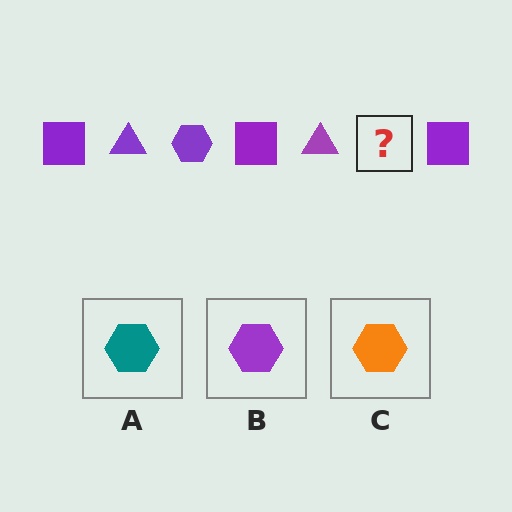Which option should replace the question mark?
Option B.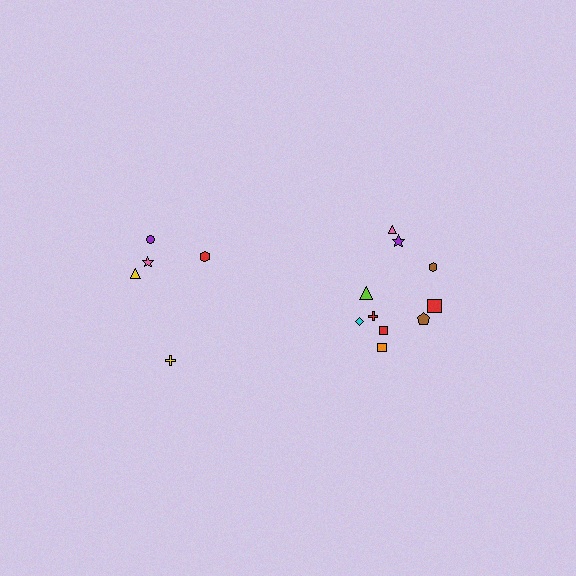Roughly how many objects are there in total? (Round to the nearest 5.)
Roughly 15 objects in total.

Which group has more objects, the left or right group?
The right group.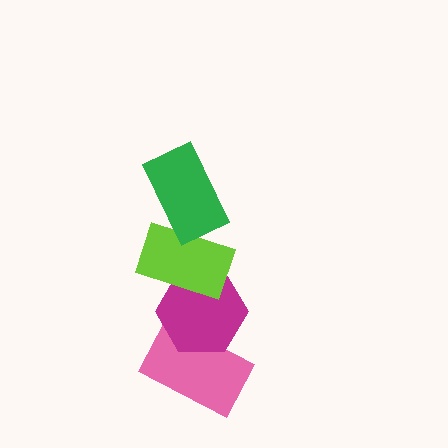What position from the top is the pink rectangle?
The pink rectangle is 4th from the top.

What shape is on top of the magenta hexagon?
The lime rectangle is on top of the magenta hexagon.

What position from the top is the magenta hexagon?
The magenta hexagon is 3rd from the top.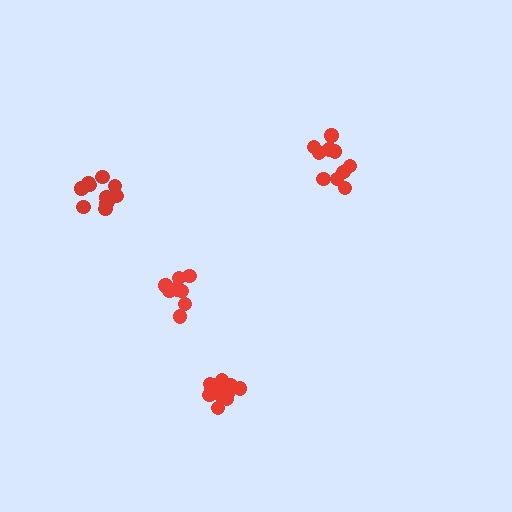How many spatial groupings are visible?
There are 4 spatial groupings.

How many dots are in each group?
Group 1: 10 dots, Group 2: 11 dots, Group 3: 9 dots, Group 4: 11 dots (41 total).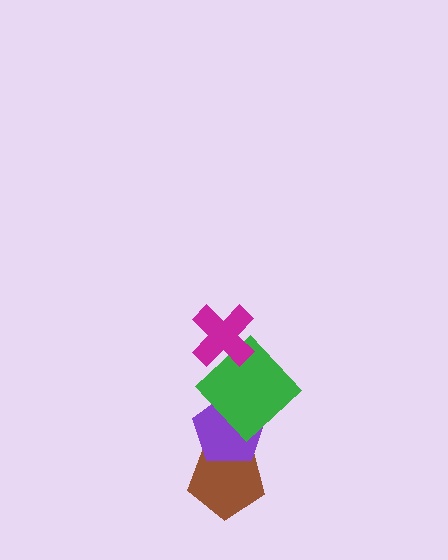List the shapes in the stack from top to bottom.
From top to bottom: the magenta cross, the green diamond, the purple pentagon, the brown pentagon.